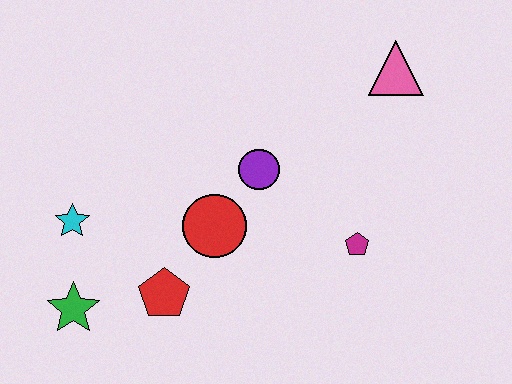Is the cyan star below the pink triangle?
Yes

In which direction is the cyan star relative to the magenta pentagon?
The cyan star is to the left of the magenta pentagon.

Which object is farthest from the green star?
The pink triangle is farthest from the green star.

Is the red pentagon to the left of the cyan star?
No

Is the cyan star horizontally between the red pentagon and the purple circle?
No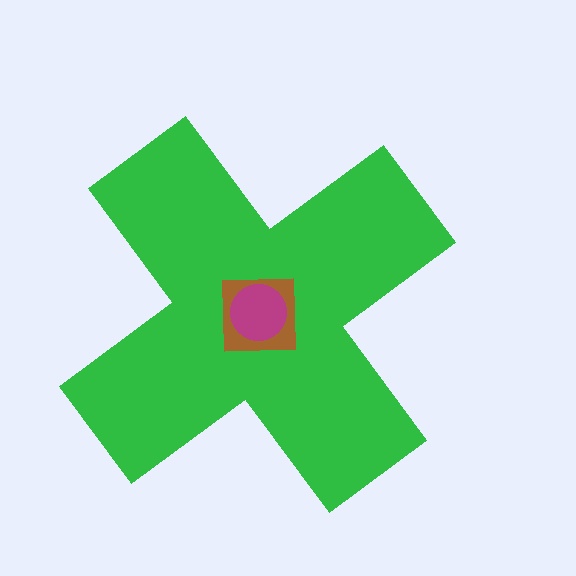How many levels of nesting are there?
3.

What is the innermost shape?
The magenta circle.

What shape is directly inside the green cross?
The brown square.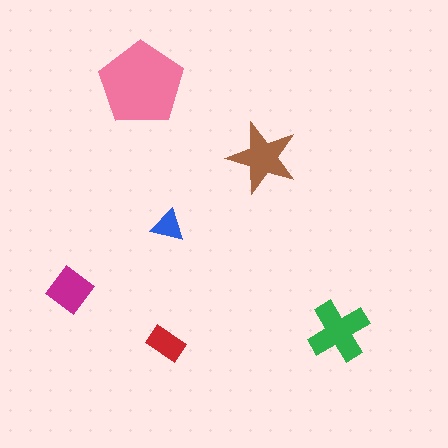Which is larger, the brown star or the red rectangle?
The brown star.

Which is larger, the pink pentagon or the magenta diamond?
The pink pentagon.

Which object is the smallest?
The blue triangle.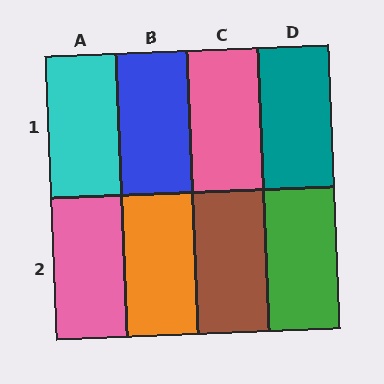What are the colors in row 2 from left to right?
Pink, orange, brown, green.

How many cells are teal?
1 cell is teal.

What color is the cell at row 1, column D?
Teal.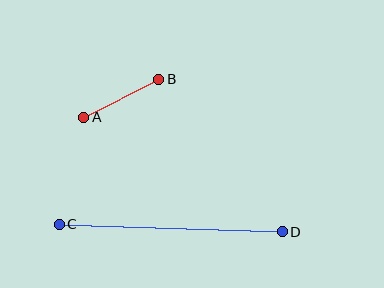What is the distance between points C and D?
The distance is approximately 223 pixels.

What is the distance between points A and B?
The distance is approximately 84 pixels.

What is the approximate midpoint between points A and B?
The midpoint is at approximately (121, 98) pixels.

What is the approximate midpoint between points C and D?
The midpoint is at approximately (171, 228) pixels.